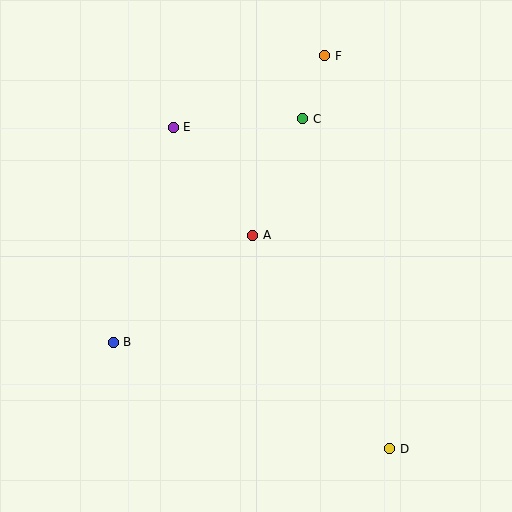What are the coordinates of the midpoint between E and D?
The midpoint between E and D is at (281, 288).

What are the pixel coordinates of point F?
Point F is at (325, 56).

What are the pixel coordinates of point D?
Point D is at (390, 449).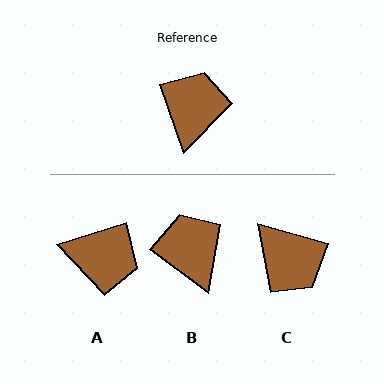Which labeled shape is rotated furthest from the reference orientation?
C, about 125 degrees away.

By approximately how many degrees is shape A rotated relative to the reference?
Approximately 92 degrees clockwise.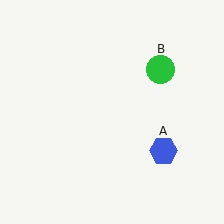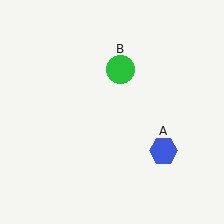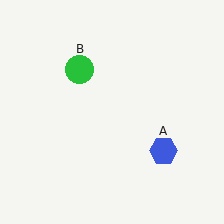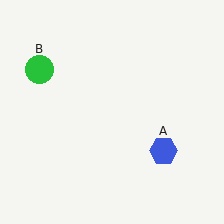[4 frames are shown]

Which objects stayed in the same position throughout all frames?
Blue hexagon (object A) remained stationary.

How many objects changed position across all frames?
1 object changed position: green circle (object B).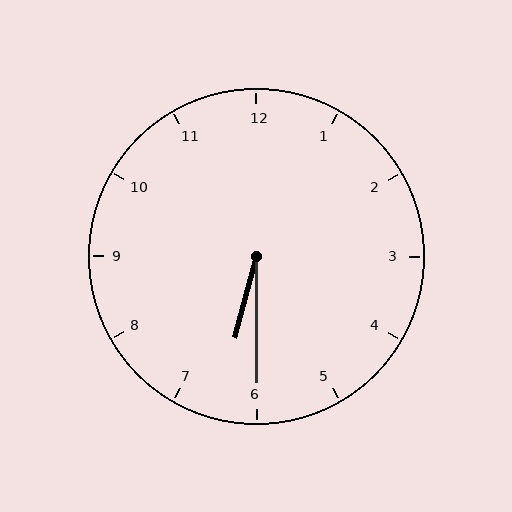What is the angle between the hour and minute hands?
Approximately 15 degrees.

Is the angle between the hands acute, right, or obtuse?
It is acute.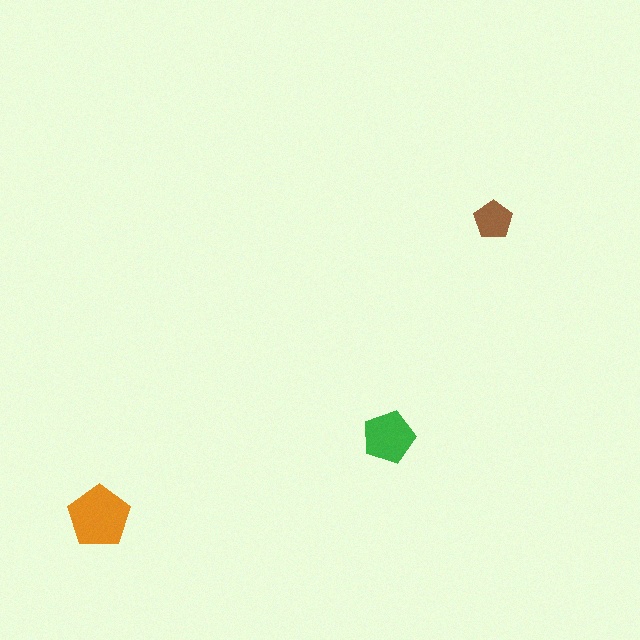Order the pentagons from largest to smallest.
the orange one, the green one, the brown one.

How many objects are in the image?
There are 3 objects in the image.